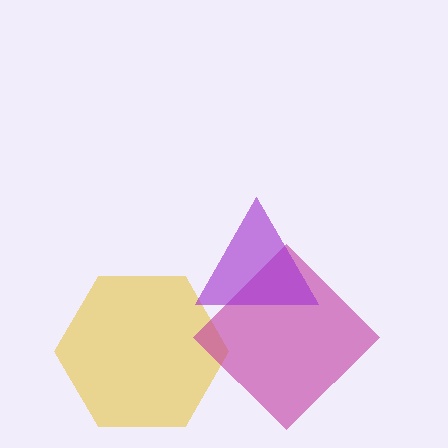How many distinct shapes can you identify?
There are 3 distinct shapes: a yellow hexagon, a magenta diamond, a purple triangle.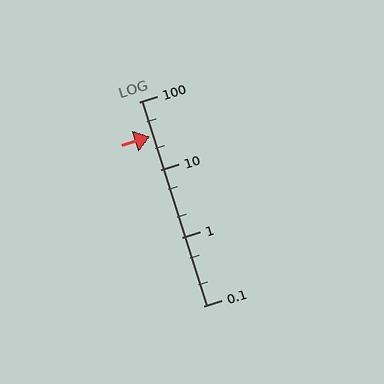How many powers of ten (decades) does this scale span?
The scale spans 3 decades, from 0.1 to 100.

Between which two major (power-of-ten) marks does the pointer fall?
The pointer is between 10 and 100.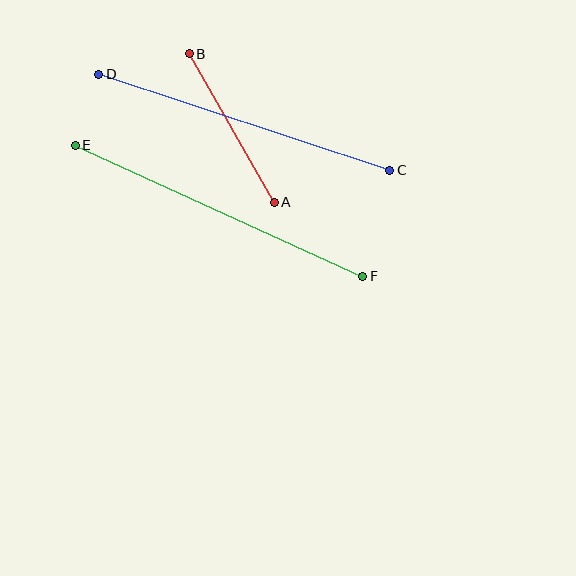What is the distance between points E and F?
The distance is approximately 316 pixels.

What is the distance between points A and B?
The distance is approximately 171 pixels.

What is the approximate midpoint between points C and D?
The midpoint is at approximately (244, 122) pixels.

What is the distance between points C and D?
The distance is approximately 307 pixels.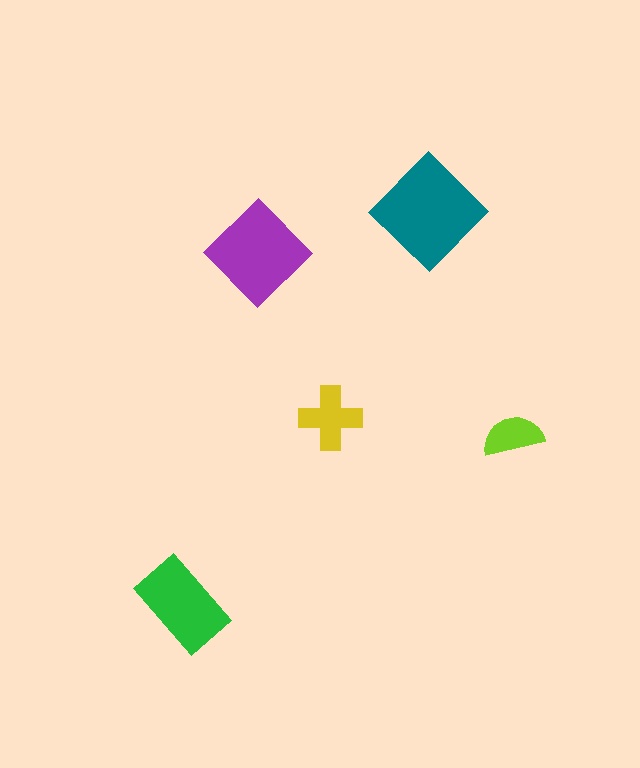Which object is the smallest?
The lime semicircle.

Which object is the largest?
The teal diamond.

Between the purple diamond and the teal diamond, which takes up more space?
The teal diamond.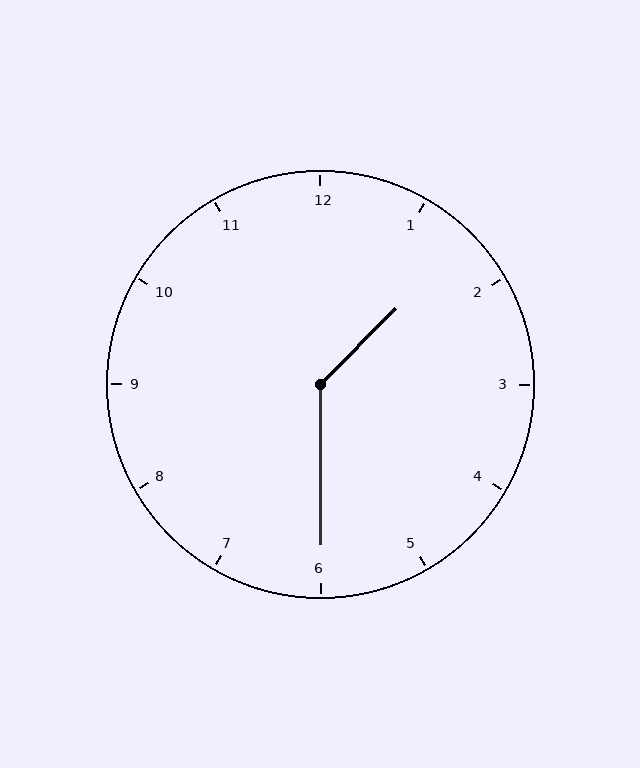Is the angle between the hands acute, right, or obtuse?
It is obtuse.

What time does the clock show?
1:30.